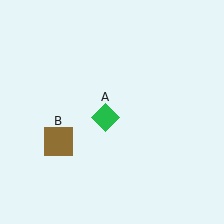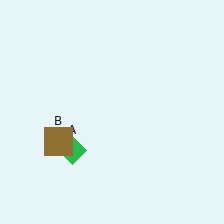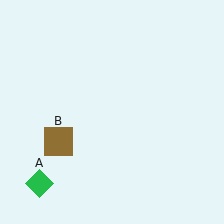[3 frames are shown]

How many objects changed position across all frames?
1 object changed position: green diamond (object A).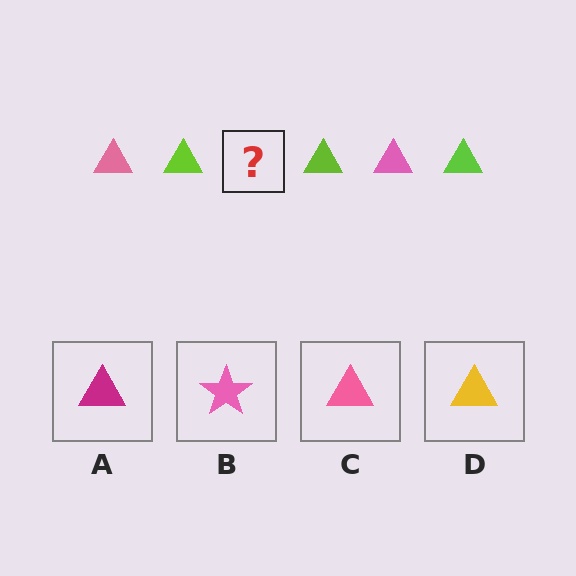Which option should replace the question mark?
Option C.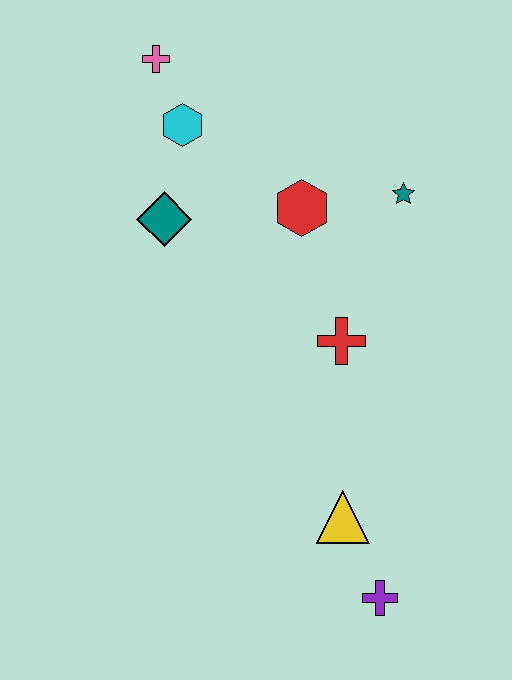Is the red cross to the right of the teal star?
No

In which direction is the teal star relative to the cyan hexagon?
The teal star is to the right of the cyan hexagon.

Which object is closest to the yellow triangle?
The purple cross is closest to the yellow triangle.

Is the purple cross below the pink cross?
Yes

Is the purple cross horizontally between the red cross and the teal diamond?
No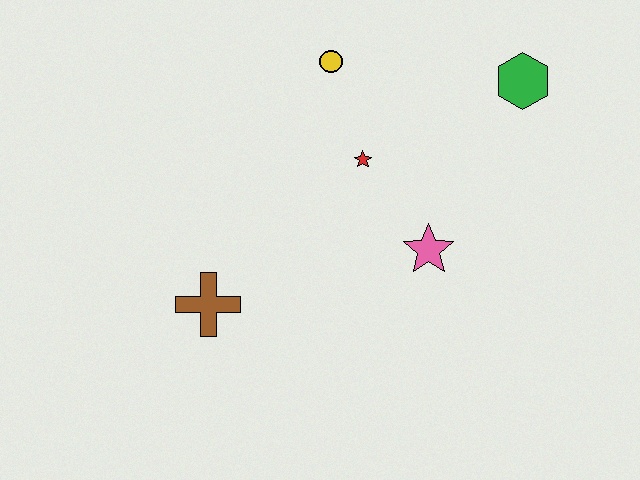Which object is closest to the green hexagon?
The red star is closest to the green hexagon.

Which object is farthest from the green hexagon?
The brown cross is farthest from the green hexagon.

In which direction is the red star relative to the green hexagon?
The red star is to the left of the green hexagon.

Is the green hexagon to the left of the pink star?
No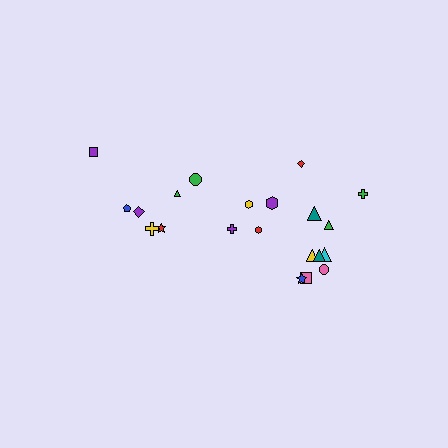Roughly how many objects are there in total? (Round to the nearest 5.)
Roughly 20 objects in total.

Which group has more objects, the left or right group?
The right group.